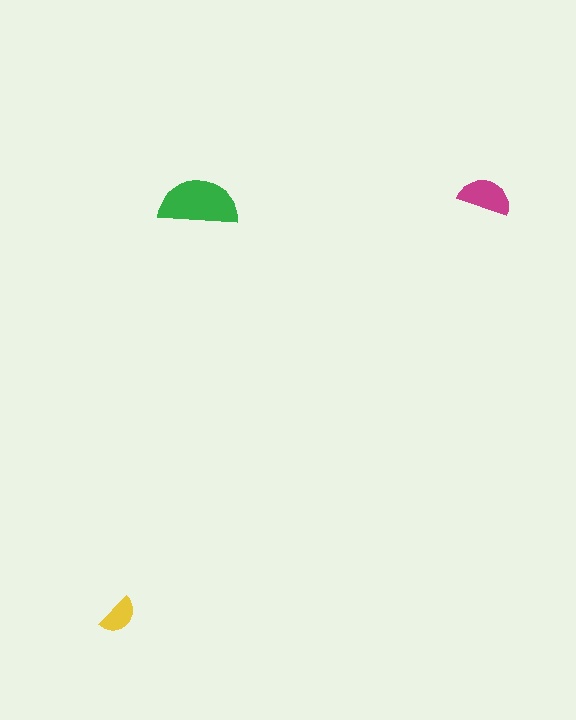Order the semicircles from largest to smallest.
the green one, the magenta one, the yellow one.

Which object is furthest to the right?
The magenta semicircle is rightmost.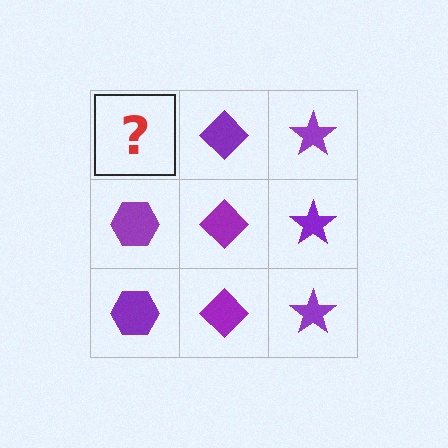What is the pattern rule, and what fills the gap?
The rule is that each column has a consistent shape. The gap should be filled with a purple hexagon.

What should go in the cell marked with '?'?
The missing cell should contain a purple hexagon.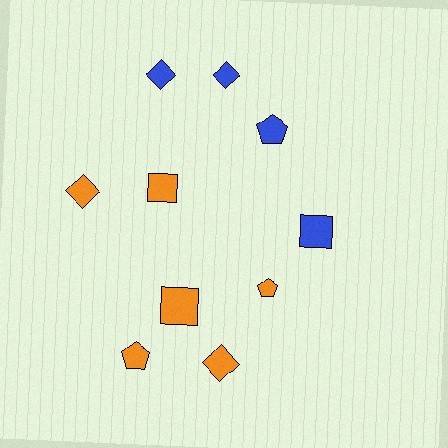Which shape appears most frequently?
Diamond, with 4 objects.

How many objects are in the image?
There are 10 objects.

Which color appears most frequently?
Orange, with 6 objects.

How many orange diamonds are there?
There are 2 orange diamonds.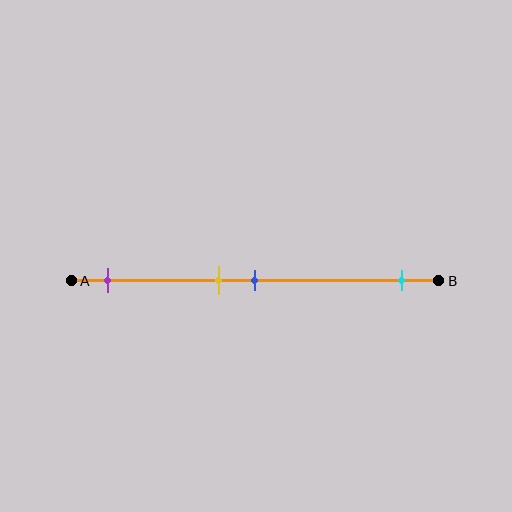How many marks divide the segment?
There are 4 marks dividing the segment.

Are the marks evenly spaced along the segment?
No, the marks are not evenly spaced.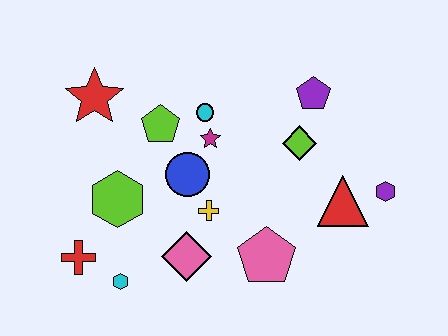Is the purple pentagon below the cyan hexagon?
No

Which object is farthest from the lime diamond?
The red cross is farthest from the lime diamond.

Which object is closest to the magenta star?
The cyan circle is closest to the magenta star.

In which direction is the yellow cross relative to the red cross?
The yellow cross is to the right of the red cross.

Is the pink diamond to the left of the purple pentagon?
Yes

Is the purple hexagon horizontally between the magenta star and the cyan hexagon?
No